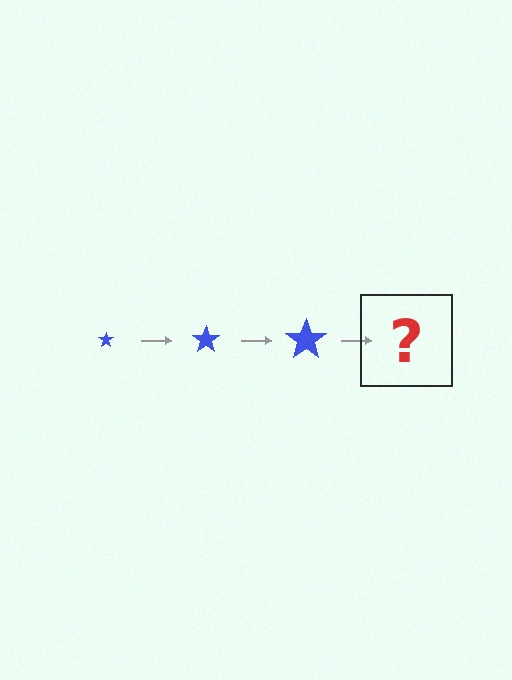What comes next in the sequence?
The next element should be a blue star, larger than the previous one.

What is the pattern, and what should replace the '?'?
The pattern is that the star gets progressively larger each step. The '?' should be a blue star, larger than the previous one.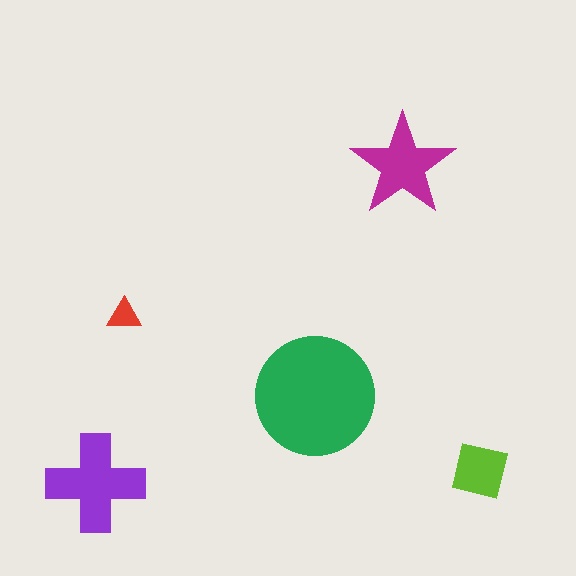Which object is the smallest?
The red triangle.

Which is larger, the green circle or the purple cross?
The green circle.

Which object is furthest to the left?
The purple cross is leftmost.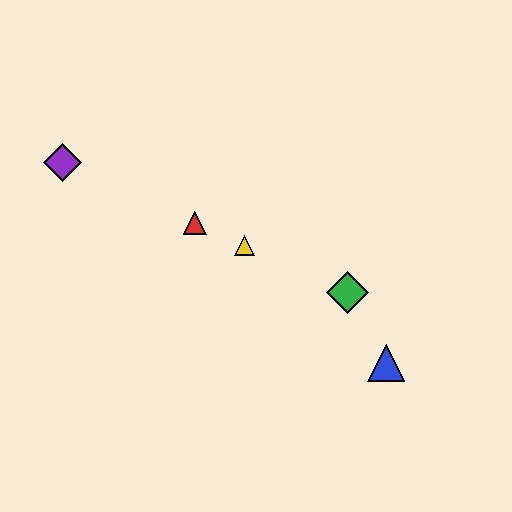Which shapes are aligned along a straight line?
The red triangle, the green diamond, the yellow triangle, the purple diamond are aligned along a straight line.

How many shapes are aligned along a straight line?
4 shapes (the red triangle, the green diamond, the yellow triangle, the purple diamond) are aligned along a straight line.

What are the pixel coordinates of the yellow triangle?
The yellow triangle is at (245, 245).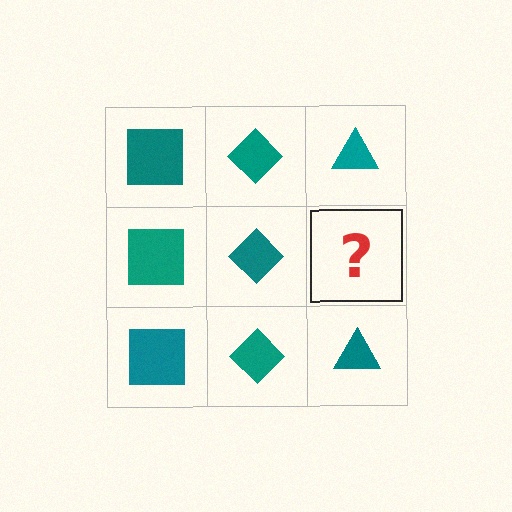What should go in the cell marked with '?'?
The missing cell should contain a teal triangle.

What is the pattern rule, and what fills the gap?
The rule is that each column has a consistent shape. The gap should be filled with a teal triangle.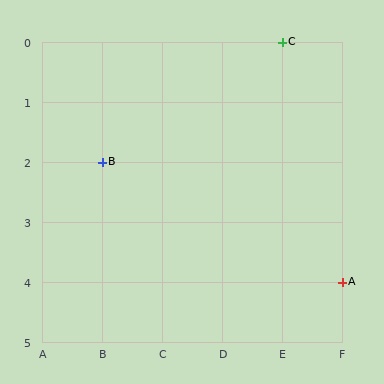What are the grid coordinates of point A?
Point A is at grid coordinates (F, 4).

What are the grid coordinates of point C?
Point C is at grid coordinates (E, 0).